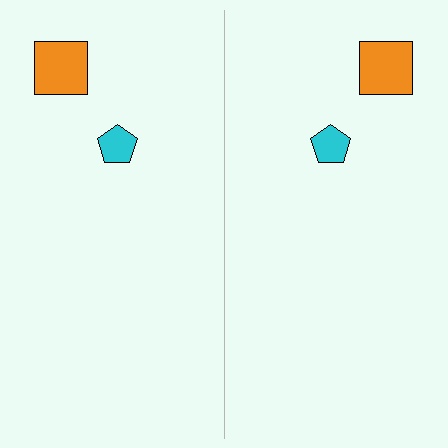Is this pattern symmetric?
Yes, this pattern has bilateral (reflection) symmetry.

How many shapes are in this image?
There are 4 shapes in this image.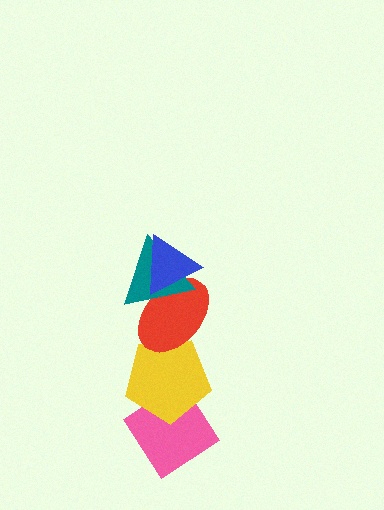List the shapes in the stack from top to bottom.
From top to bottom: the blue triangle, the teal triangle, the red ellipse, the yellow pentagon, the pink diamond.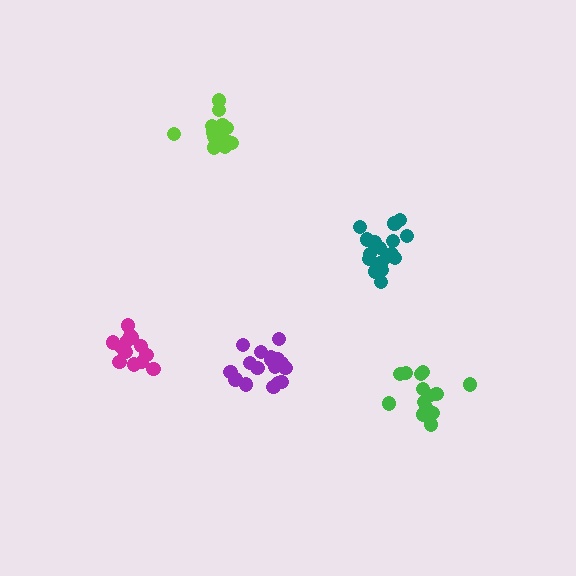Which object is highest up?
The lime cluster is topmost.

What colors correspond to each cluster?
The clusters are colored: green, teal, magenta, lime, purple.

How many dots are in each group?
Group 1: 14 dots, Group 2: 17 dots, Group 3: 14 dots, Group 4: 13 dots, Group 5: 17 dots (75 total).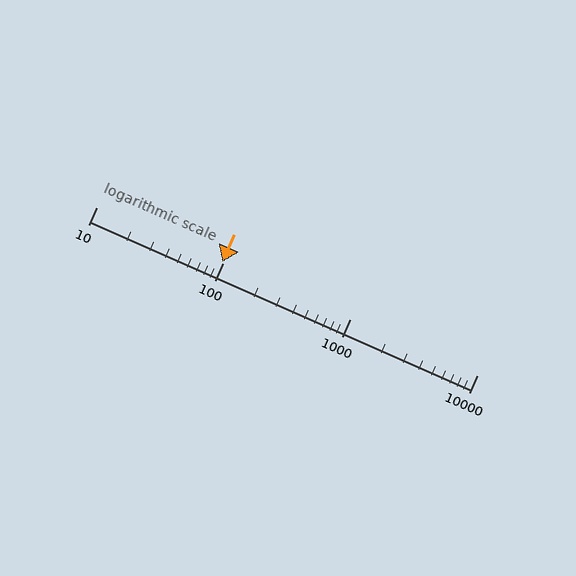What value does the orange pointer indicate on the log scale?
The pointer indicates approximately 98.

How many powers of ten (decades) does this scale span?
The scale spans 3 decades, from 10 to 10000.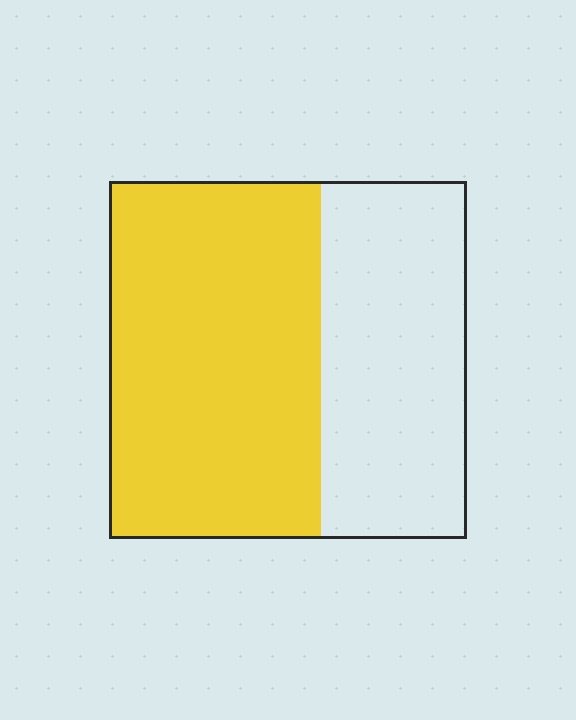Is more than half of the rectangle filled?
Yes.